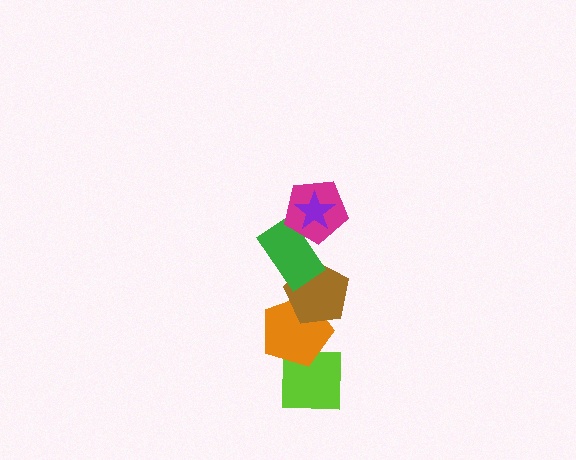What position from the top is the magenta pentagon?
The magenta pentagon is 2nd from the top.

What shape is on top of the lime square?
The orange pentagon is on top of the lime square.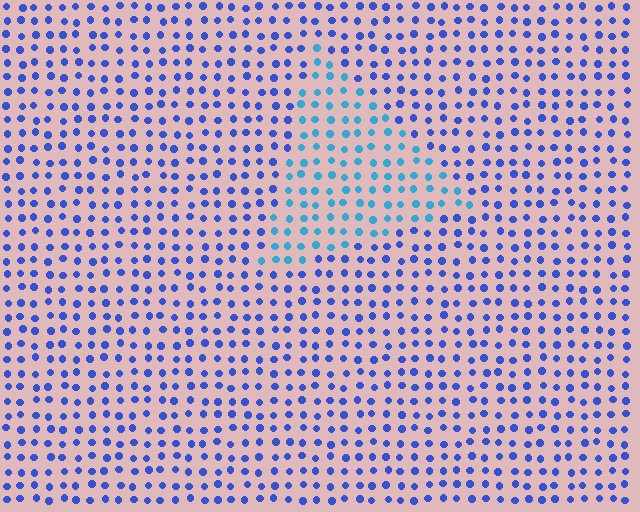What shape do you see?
I see a triangle.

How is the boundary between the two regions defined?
The boundary is defined purely by a slight shift in hue (about 34 degrees). Spacing, size, and orientation are identical on both sides.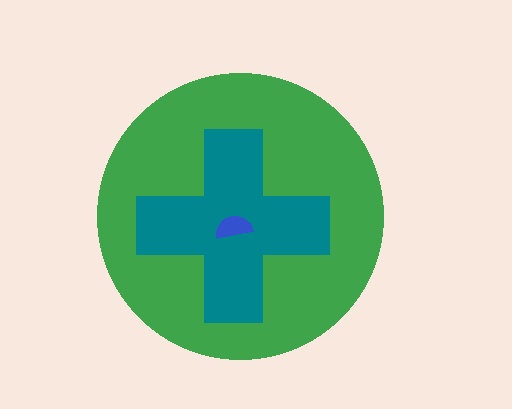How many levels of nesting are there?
3.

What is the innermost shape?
The blue semicircle.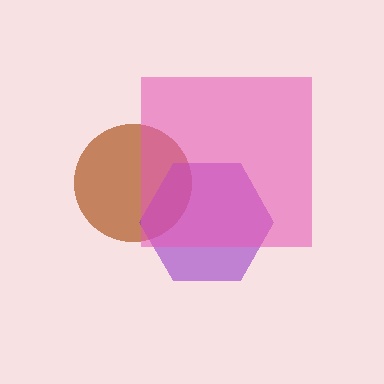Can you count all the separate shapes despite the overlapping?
Yes, there are 3 separate shapes.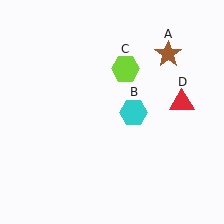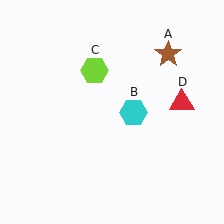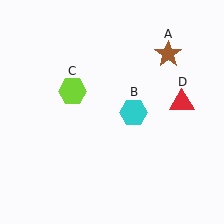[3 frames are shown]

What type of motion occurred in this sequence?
The lime hexagon (object C) rotated counterclockwise around the center of the scene.